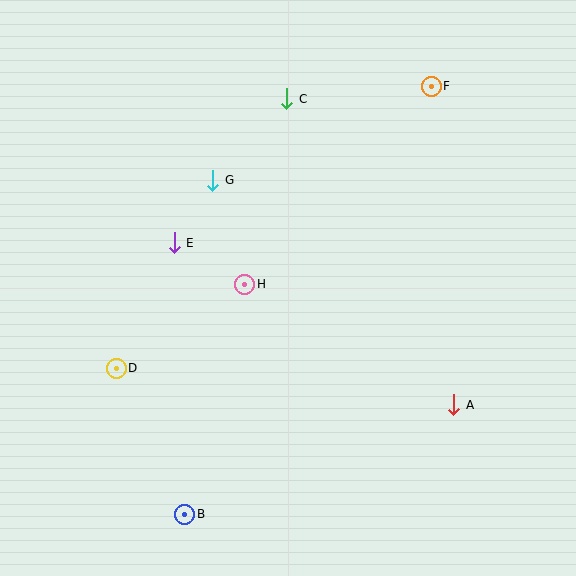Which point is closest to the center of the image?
Point H at (245, 284) is closest to the center.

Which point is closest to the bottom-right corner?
Point A is closest to the bottom-right corner.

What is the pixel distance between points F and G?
The distance between F and G is 238 pixels.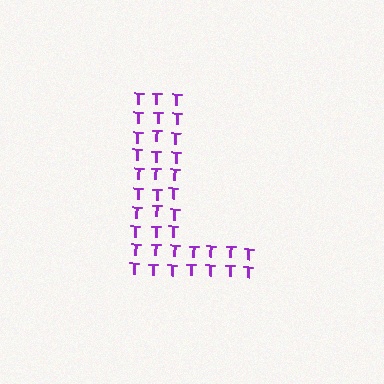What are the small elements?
The small elements are letter T's.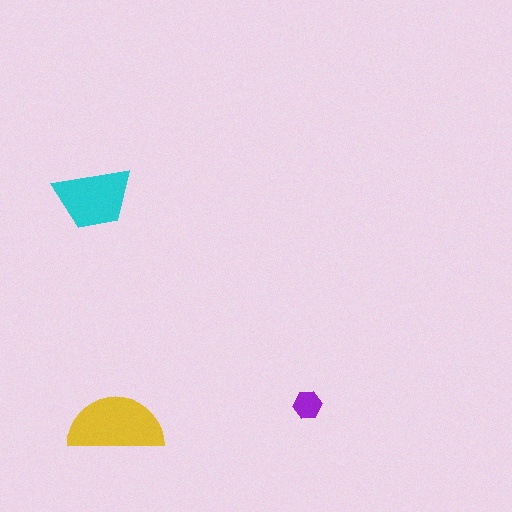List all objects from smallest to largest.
The purple hexagon, the cyan trapezoid, the yellow semicircle.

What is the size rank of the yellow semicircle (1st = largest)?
1st.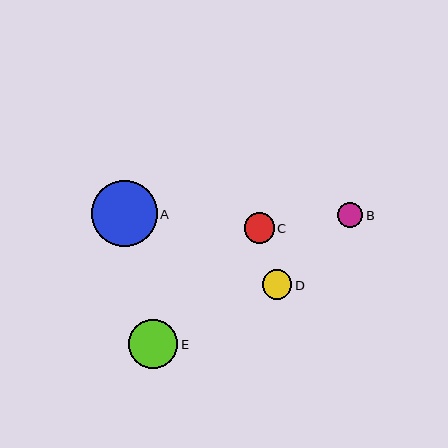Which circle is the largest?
Circle A is the largest with a size of approximately 66 pixels.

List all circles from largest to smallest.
From largest to smallest: A, E, C, D, B.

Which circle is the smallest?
Circle B is the smallest with a size of approximately 25 pixels.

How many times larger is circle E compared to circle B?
Circle E is approximately 1.9 times the size of circle B.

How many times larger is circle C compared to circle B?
Circle C is approximately 1.2 times the size of circle B.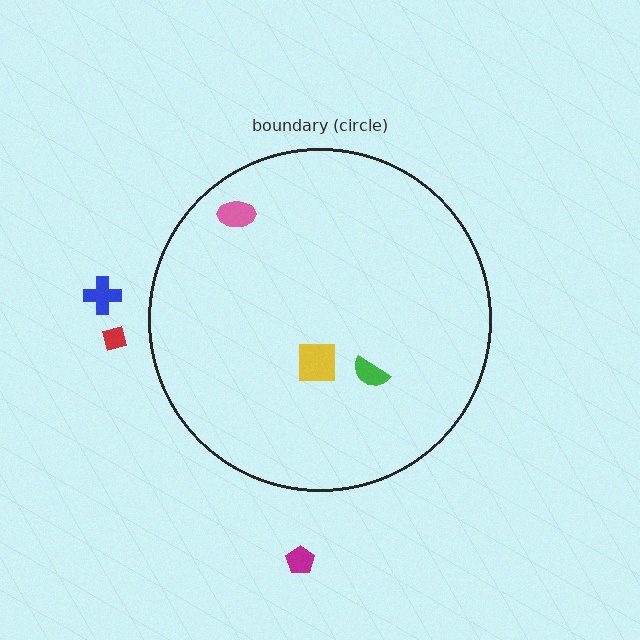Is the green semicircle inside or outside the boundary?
Inside.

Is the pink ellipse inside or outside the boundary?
Inside.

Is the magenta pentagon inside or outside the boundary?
Outside.